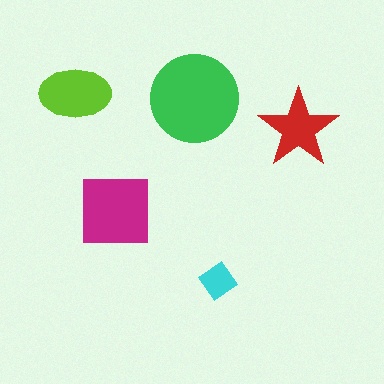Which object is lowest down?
The cyan diamond is bottommost.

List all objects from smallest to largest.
The cyan diamond, the red star, the lime ellipse, the magenta square, the green circle.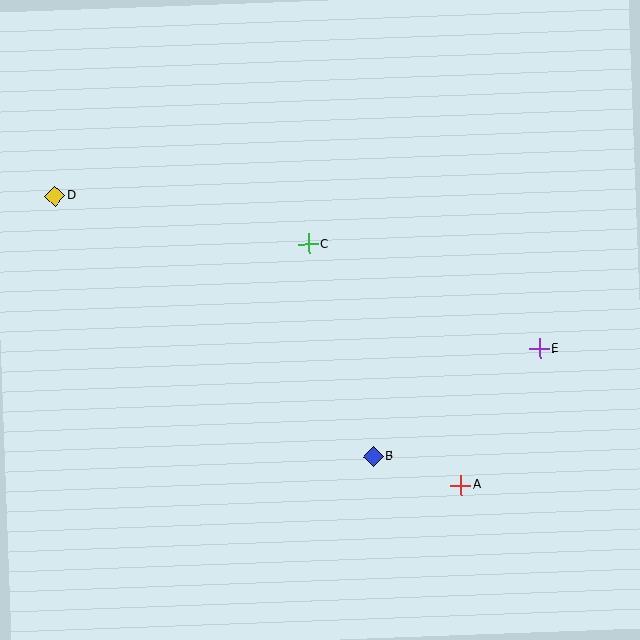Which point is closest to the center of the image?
Point C at (308, 244) is closest to the center.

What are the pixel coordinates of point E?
Point E is at (540, 349).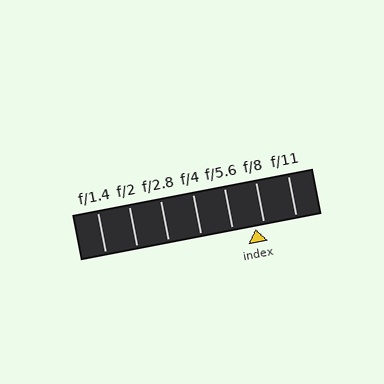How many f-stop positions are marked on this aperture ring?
There are 7 f-stop positions marked.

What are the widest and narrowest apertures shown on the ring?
The widest aperture shown is f/1.4 and the narrowest is f/11.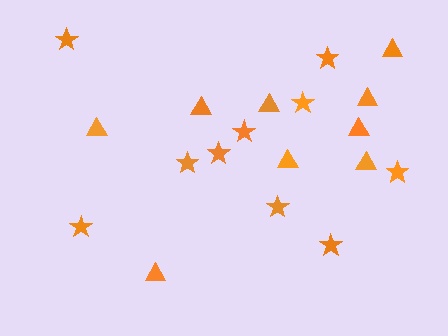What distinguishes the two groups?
There are 2 groups: one group of triangles (9) and one group of stars (10).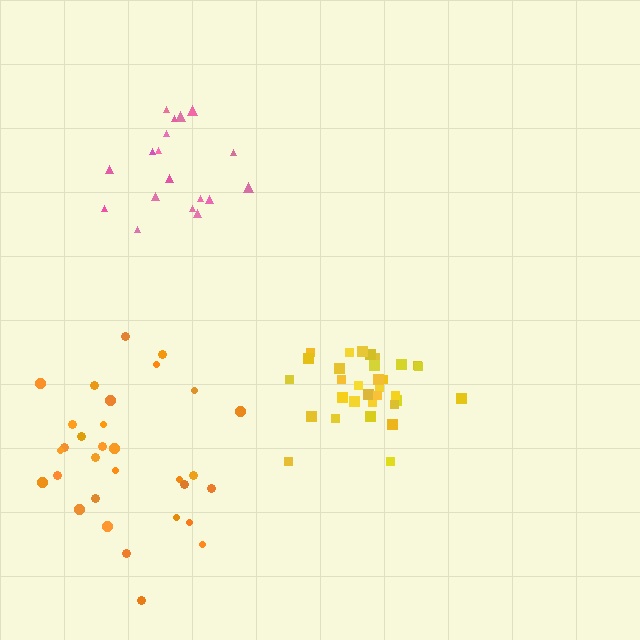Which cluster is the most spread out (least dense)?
Orange.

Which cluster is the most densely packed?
Yellow.